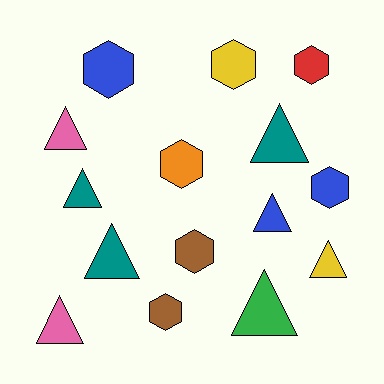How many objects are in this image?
There are 15 objects.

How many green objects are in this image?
There is 1 green object.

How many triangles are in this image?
There are 8 triangles.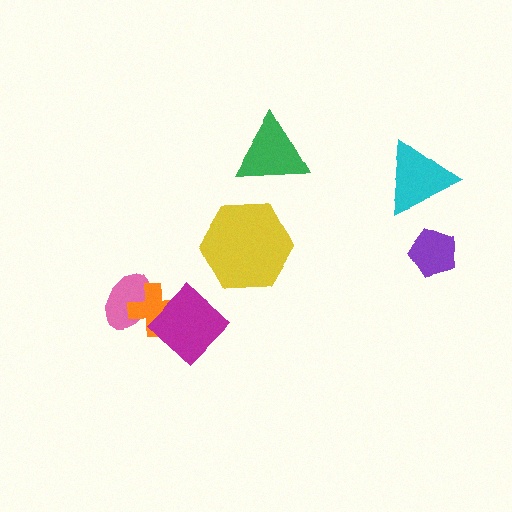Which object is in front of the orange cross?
The magenta diamond is in front of the orange cross.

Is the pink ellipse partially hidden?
Yes, it is partially covered by another shape.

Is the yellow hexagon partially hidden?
No, no other shape covers it.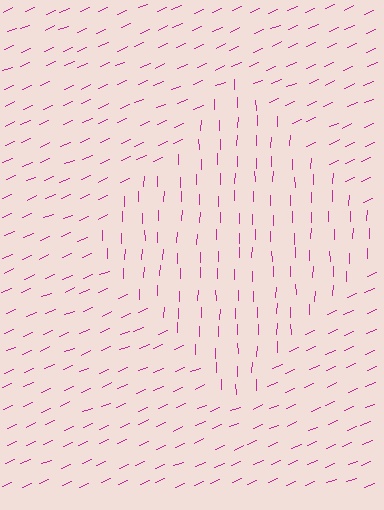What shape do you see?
I see a diamond.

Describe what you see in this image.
The image is filled with small magenta line segments. A diamond region in the image has lines oriented differently from the surrounding lines, creating a visible texture boundary.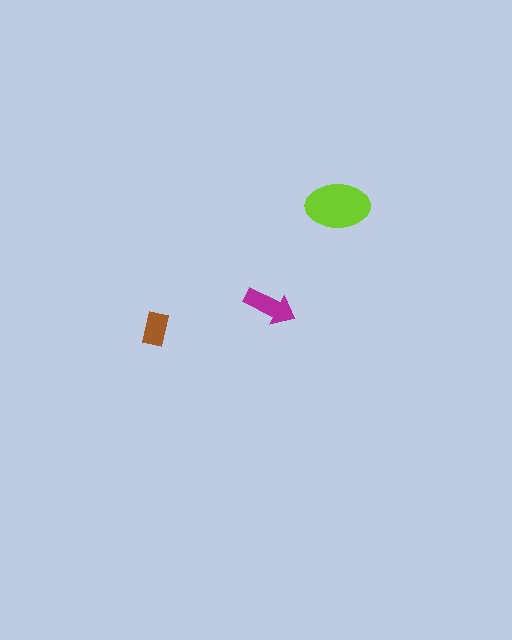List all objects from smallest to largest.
The brown rectangle, the magenta arrow, the lime ellipse.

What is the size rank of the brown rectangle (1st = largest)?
3rd.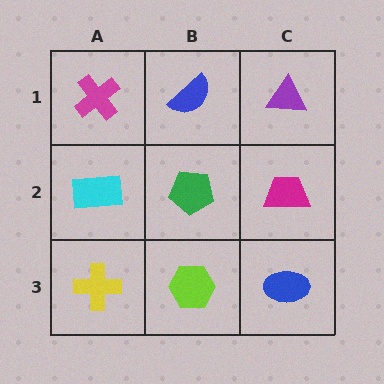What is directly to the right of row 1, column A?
A blue semicircle.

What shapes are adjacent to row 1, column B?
A green pentagon (row 2, column B), a magenta cross (row 1, column A), a purple triangle (row 1, column C).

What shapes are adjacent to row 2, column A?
A magenta cross (row 1, column A), a yellow cross (row 3, column A), a green pentagon (row 2, column B).